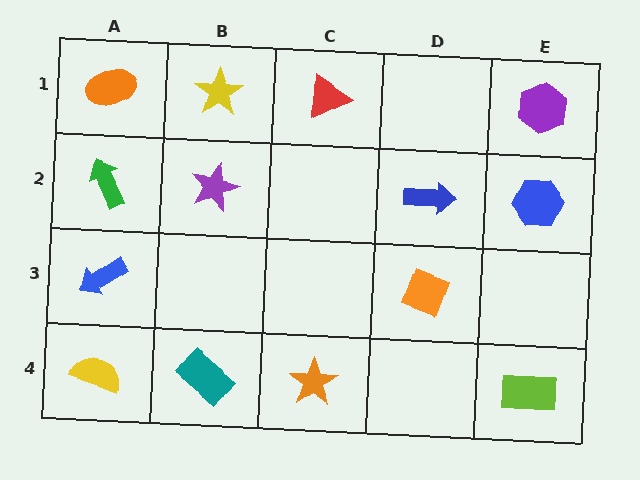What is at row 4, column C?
An orange star.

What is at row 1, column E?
A purple hexagon.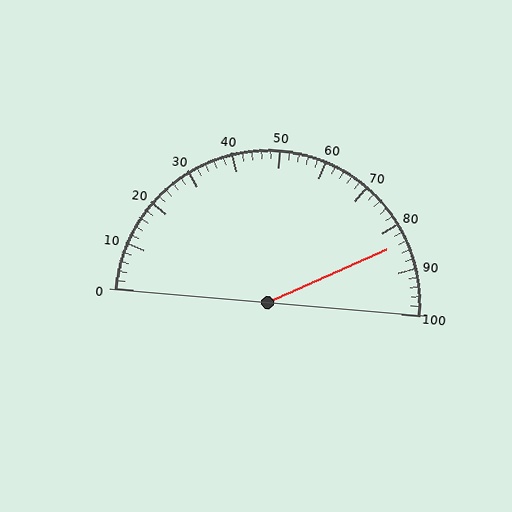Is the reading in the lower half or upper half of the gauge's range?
The reading is in the upper half of the range (0 to 100).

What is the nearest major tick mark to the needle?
The nearest major tick mark is 80.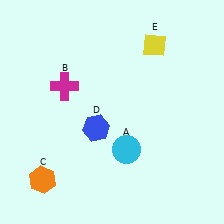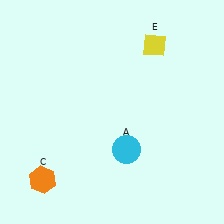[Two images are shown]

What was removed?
The magenta cross (B), the blue hexagon (D) were removed in Image 2.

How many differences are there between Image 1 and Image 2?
There are 2 differences between the two images.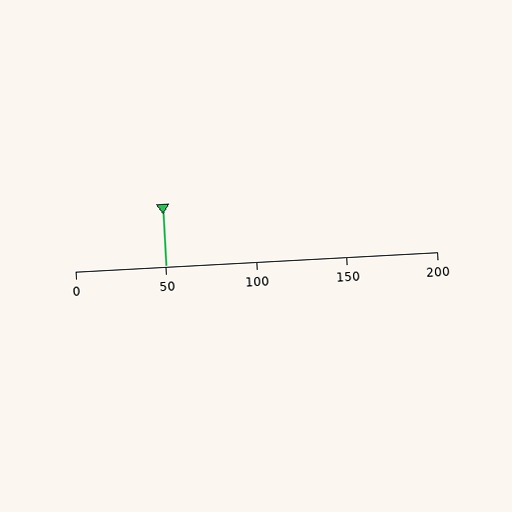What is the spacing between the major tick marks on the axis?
The major ticks are spaced 50 apart.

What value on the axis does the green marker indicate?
The marker indicates approximately 50.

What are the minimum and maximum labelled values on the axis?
The axis runs from 0 to 200.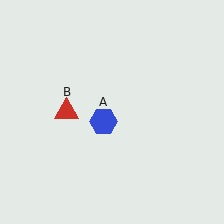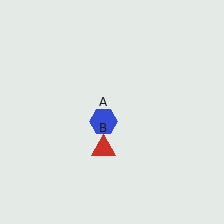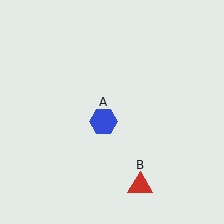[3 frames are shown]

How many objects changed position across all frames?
1 object changed position: red triangle (object B).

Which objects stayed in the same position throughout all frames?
Blue hexagon (object A) remained stationary.